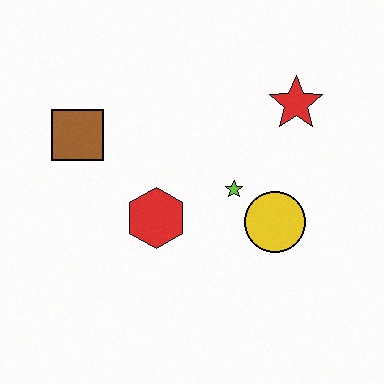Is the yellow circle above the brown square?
No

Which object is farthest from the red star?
The brown square is farthest from the red star.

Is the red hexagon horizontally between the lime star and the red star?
No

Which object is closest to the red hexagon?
The lime star is closest to the red hexagon.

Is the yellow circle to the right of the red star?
No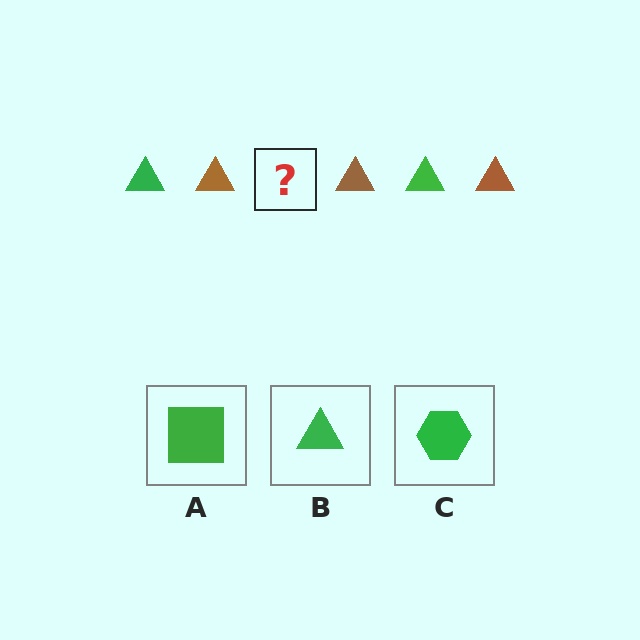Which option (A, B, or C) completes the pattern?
B.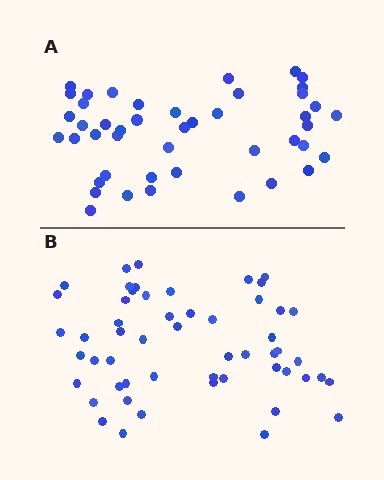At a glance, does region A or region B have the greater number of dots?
Region B (the bottom region) has more dots.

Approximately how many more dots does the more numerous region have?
Region B has roughly 8 or so more dots than region A.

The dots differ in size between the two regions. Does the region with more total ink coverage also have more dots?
No. Region A has more total ink coverage because its dots are larger, but region B actually contains more individual dots. Total area can be misleading — the number of items is what matters here.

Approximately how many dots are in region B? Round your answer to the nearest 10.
About 50 dots. (The exact count is 54, which rounds to 50.)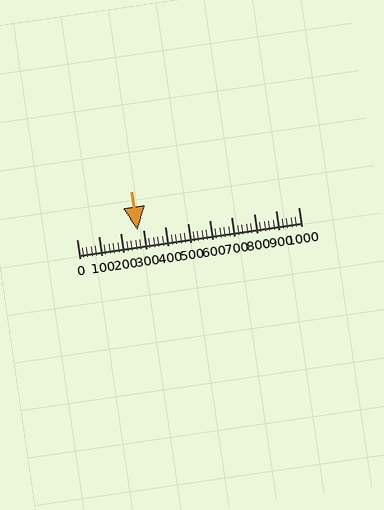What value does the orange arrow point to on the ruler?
The orange arrow points to approximately 276.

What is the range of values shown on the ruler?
The ruler shows values from 0 to 1000.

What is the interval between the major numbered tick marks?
The major tick marks are spaced 100 units apart.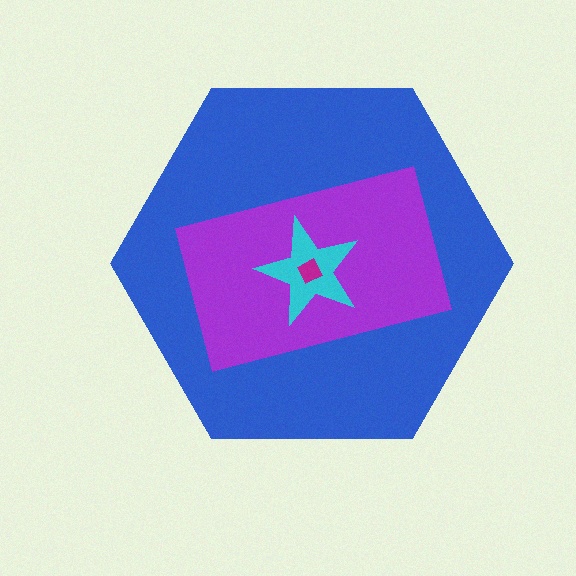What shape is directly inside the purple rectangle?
The cyan star.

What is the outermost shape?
The blue hexagon.